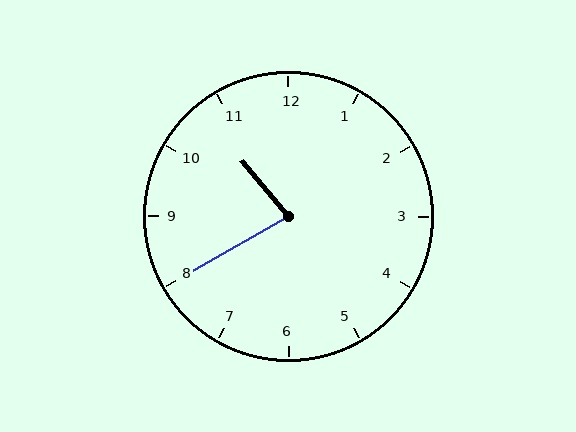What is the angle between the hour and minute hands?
Approximately 80 degrees.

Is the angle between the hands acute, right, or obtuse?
It is acute.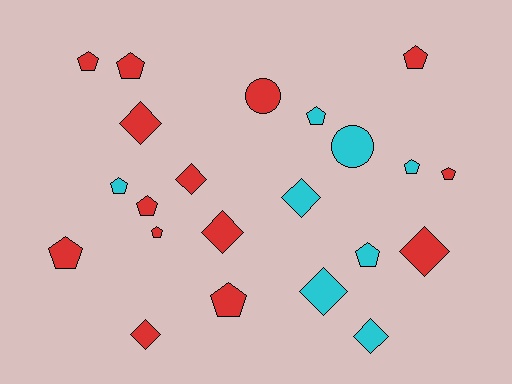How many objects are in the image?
There are 22 objects.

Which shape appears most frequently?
Pentagon, with 12 objects.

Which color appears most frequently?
Red, with 14 objects.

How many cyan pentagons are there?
There are 4 cyan pentagons.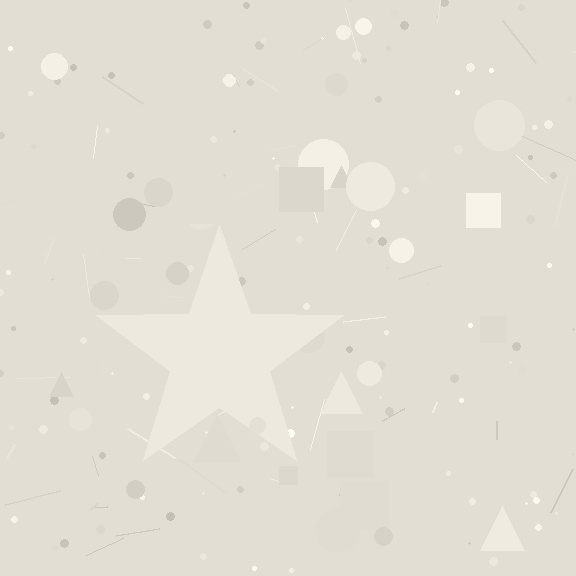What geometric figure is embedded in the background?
A star is embedded in the background.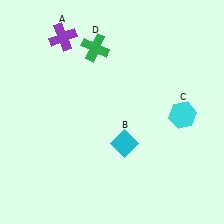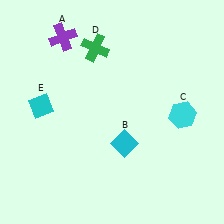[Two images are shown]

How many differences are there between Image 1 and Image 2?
There is 1 difference between the two images.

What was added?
A cyan diamond (E) was added in Image 2.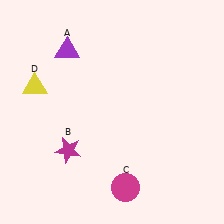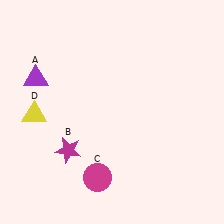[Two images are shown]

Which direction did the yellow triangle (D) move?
The yellow triangle (D) moved down.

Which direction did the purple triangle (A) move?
The purple triangle (A) moved left.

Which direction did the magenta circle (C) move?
The magenta circle (C) moved left.